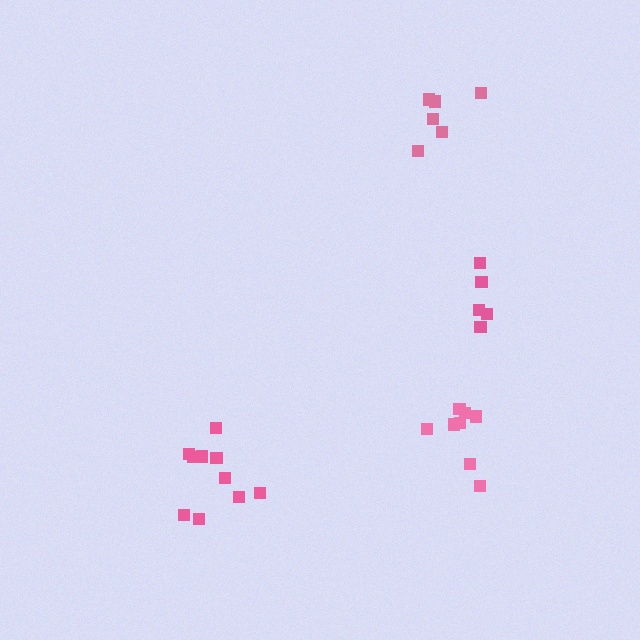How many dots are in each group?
Group 1: 6 dots, Group 2: 10 dots, Group 3: 8 dots, Group 4: 5 dots (29 total).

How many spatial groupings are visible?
There are 4 spatial groupings.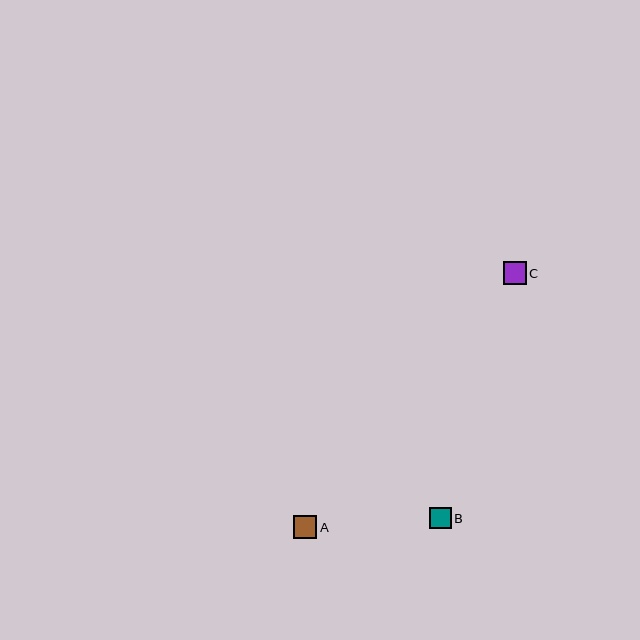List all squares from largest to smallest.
From largest to smallest: A, C, B.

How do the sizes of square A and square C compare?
Square A and square C are approximately the same size.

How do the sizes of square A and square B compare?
Square A and square B are approximately the same size.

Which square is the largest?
Square A is the largest with a size of approximately 23 pixels.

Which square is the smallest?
Square B is the smallest with a size of approximately 22 pixels.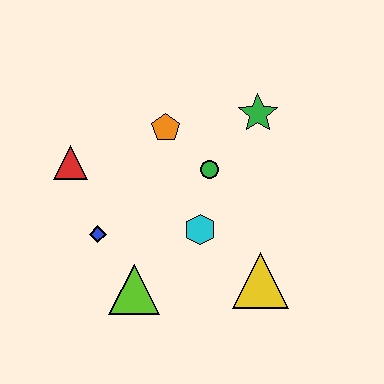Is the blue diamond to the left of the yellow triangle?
Yes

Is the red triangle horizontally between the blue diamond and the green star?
No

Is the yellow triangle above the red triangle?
No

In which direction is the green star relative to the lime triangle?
The green star is above the lime triangle.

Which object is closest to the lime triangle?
The blue diamond is closest to the lime triangle.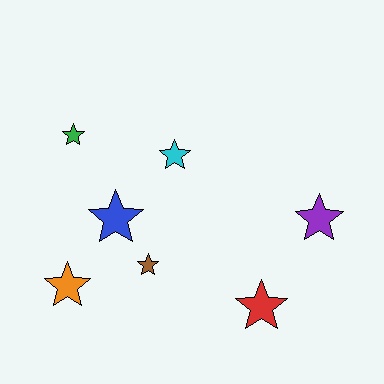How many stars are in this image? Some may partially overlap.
There are 7 stars.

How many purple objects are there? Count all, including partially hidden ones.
There is 1 purple object.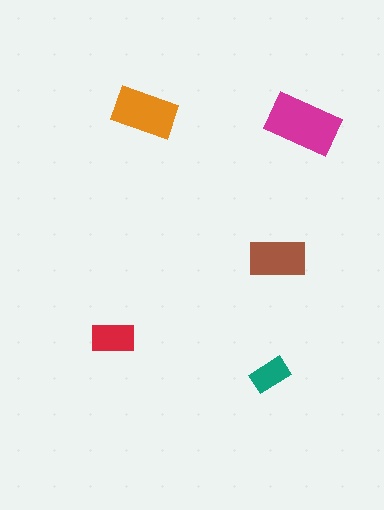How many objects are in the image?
There are 5 objects in the image.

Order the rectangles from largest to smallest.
the magenta one, the orange one, the brown one, the red one, the teal one.